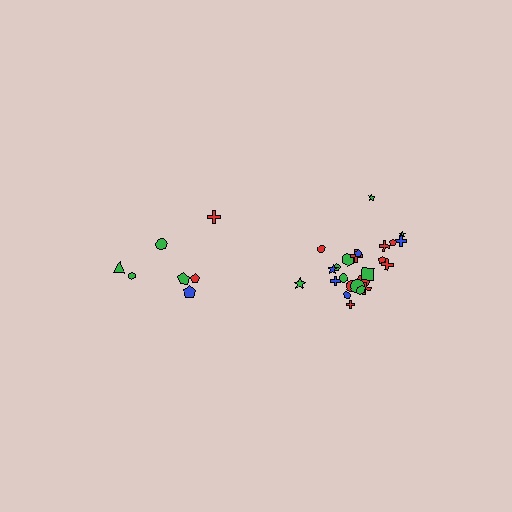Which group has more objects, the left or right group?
The right group.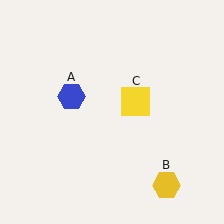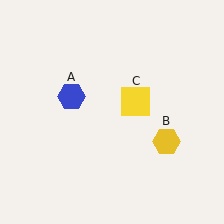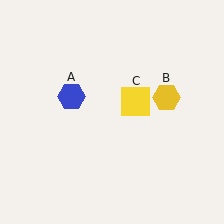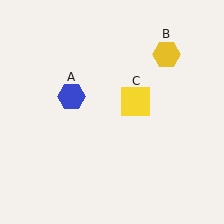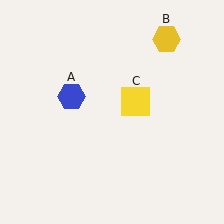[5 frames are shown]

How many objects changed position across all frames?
1 object changed position: yellow hexagon (object B).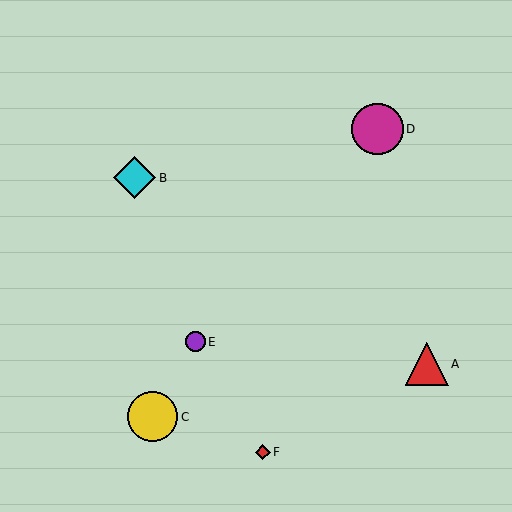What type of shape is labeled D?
Shape D is a magenta circle.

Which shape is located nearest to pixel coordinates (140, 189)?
The cyan diamond (labeled B) at (134, 178) is nearest to that location.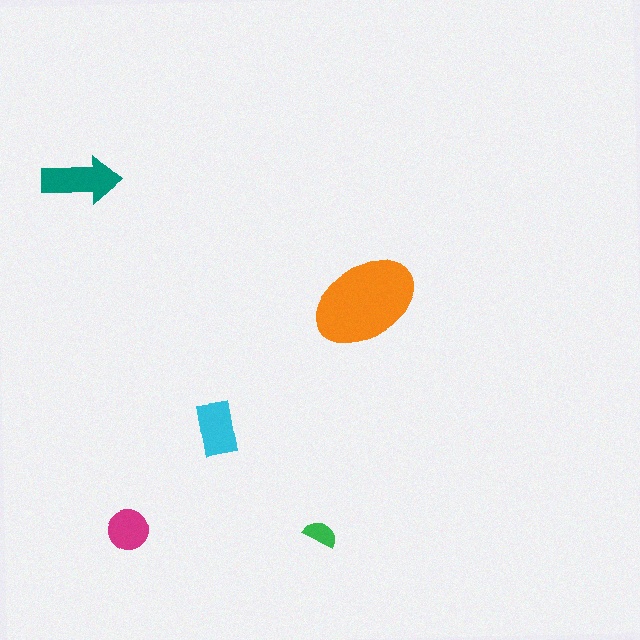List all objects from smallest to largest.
The green semicircle, the magenta circle, the cyan rectangle, the teal arrow, the orange ellipse.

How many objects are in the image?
There are 5 objects in the image.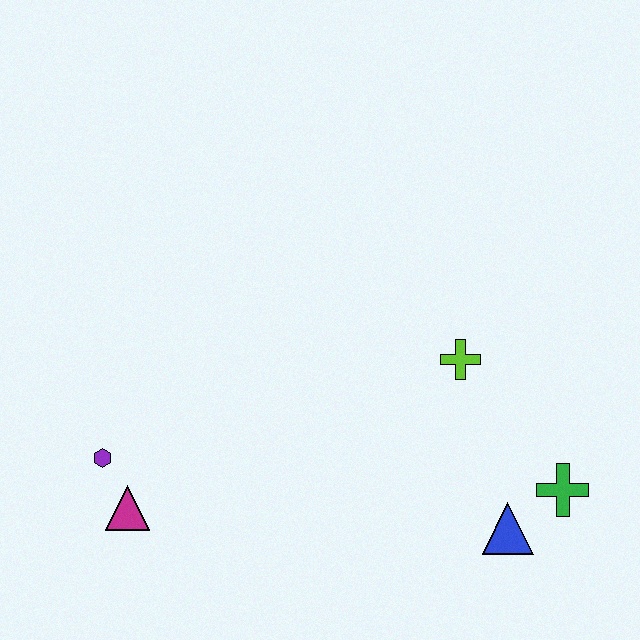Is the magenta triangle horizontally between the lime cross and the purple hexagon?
Yes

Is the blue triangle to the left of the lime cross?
No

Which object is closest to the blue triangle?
The green cross is closest to the blue triangle.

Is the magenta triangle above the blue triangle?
Yes